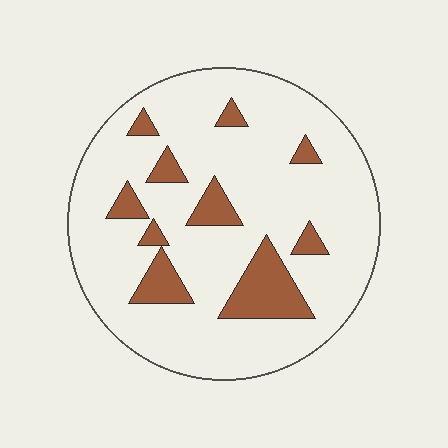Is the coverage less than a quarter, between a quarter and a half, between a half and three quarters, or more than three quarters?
Less than a quarter.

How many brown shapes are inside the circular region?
10.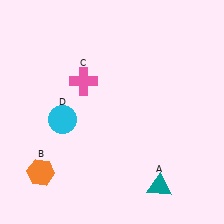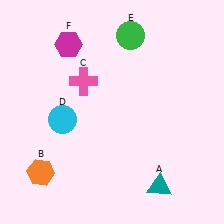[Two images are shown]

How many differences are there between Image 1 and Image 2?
There are 2 differences between the two images.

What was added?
A green circle (E), a magenta hexagon (F) were added in Image 2.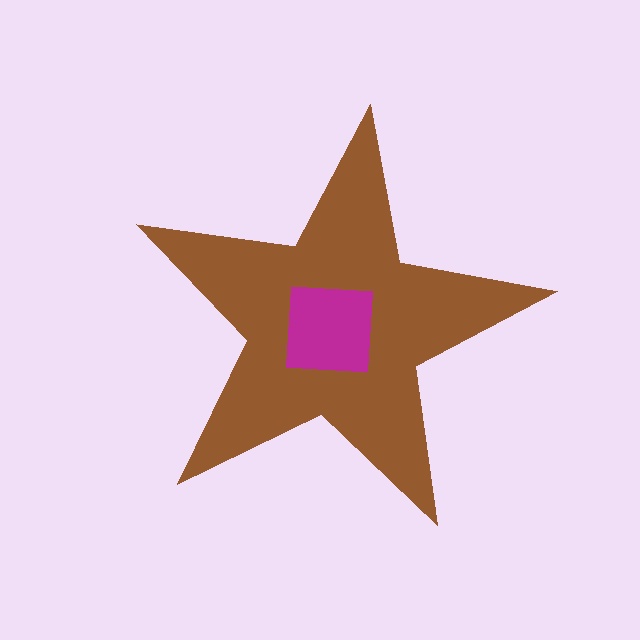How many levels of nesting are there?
2.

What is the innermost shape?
The magenta square.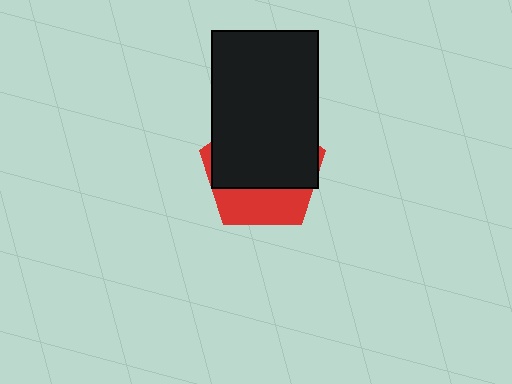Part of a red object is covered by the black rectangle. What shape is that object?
It is a pentagon.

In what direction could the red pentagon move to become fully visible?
The red pentagon could move down. That would shift it out from behind the black rectangle entirely.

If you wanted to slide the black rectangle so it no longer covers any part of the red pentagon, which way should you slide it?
Slide it up — that is the most direct way to separate the two shapes.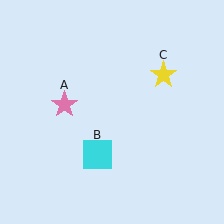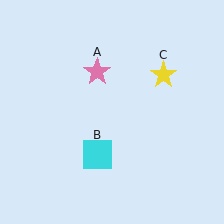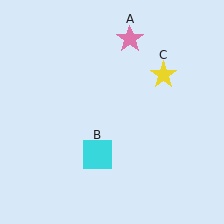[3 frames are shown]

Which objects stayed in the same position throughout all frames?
Cyan square (object B) and yellow star (object C) remained stationary.